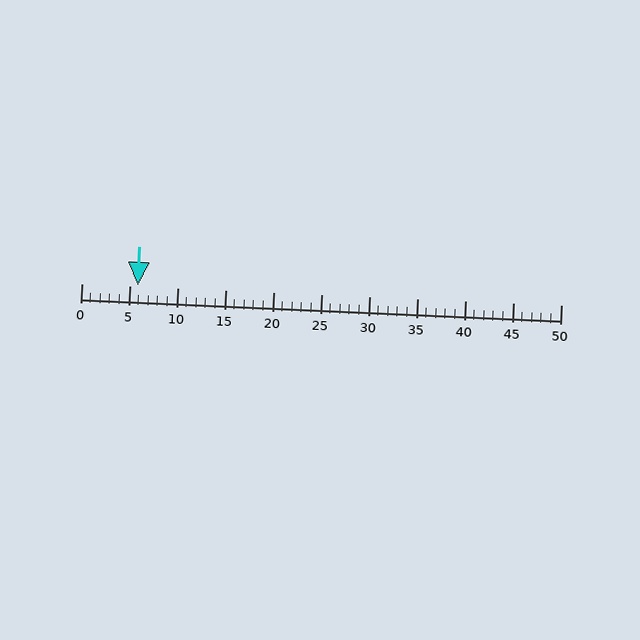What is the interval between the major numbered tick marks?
The major tick marks are spaced 5 units apart.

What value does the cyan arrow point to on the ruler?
The cyan arrow points to approximately 6.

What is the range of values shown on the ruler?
The ruler shows values from 0 to 50.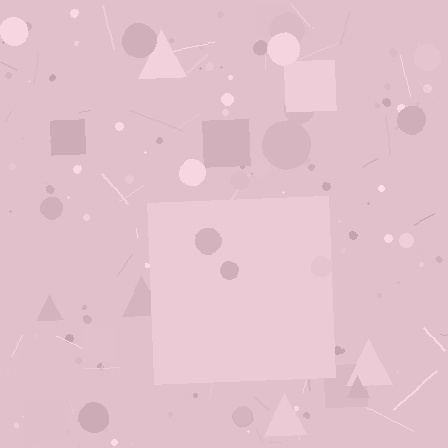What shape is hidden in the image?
A square is hidden in the image.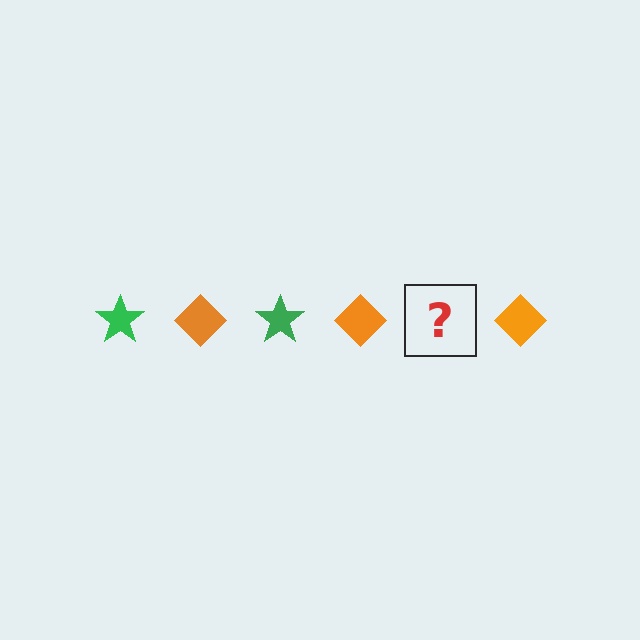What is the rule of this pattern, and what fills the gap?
The rule is that the pattern alternates between green star and orange diamond. The gap should be filled with a green star.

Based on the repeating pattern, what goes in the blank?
The blank should be a green star.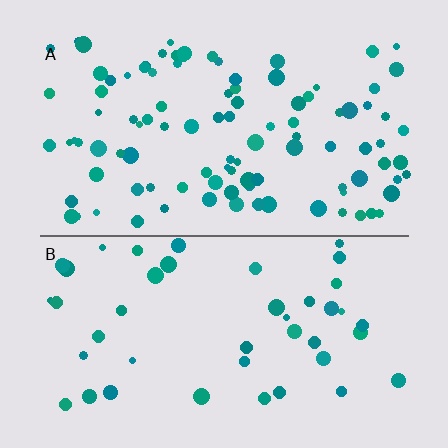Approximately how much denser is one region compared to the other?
Approximately 2.4× — region A over region B.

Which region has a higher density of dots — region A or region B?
A (the top).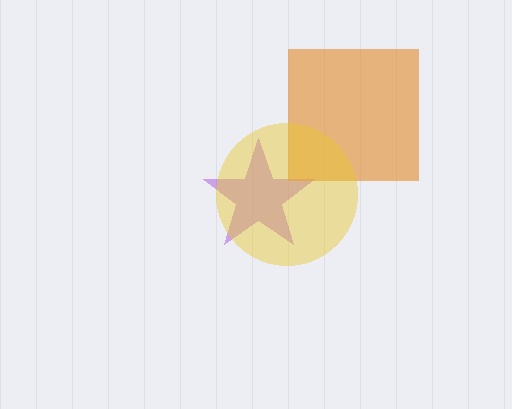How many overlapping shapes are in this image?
There are 3 overlapping shapes in the image.